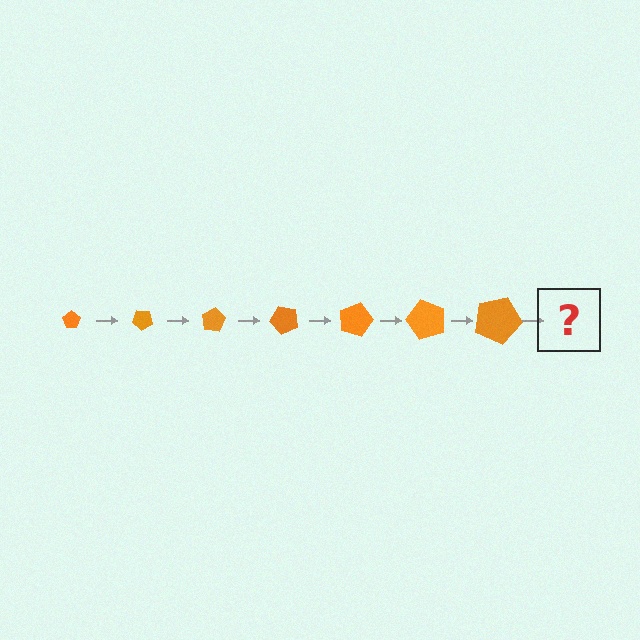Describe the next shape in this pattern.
It should be a pentagon, larger than the previous one and rotated 280 degrees from the start.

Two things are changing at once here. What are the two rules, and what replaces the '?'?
The two rules are that the pentagon grows larger each step and it rotates 40 degrees each step. The '?' should be a pentagon, larger than the previous one and rotated 280 degrees from the start.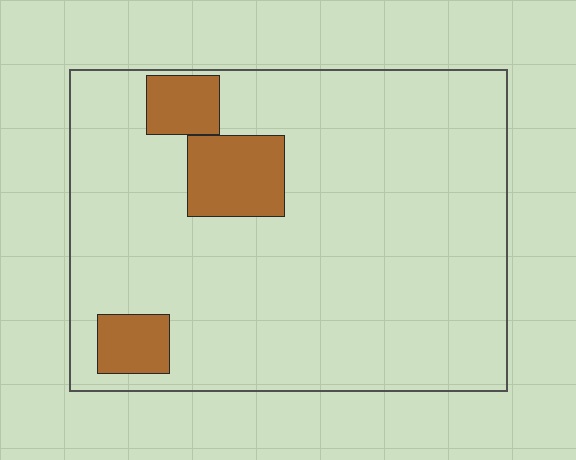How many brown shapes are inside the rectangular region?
3.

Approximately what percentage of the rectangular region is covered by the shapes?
Approximately 10%.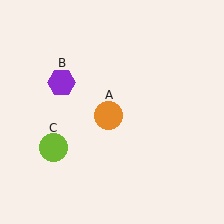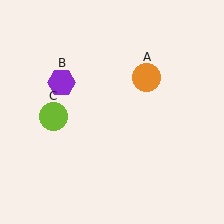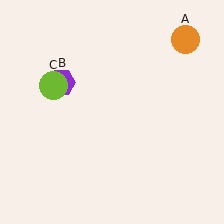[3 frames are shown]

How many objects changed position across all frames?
2 objects changed position: orange circle (object A), lime circle (object C).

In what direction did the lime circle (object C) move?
The lime circle (object C) moved up.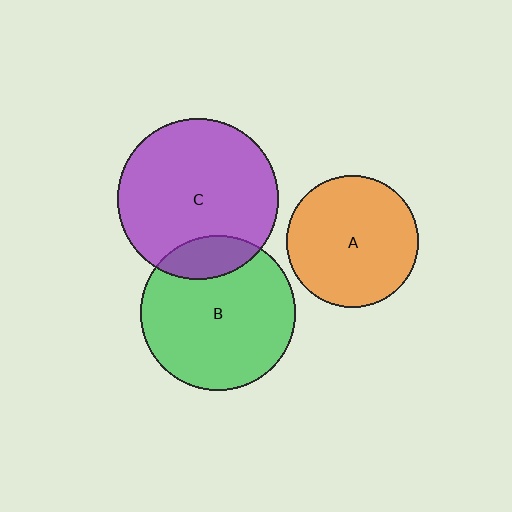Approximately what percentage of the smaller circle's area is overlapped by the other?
Approximately 15%.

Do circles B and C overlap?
Yes.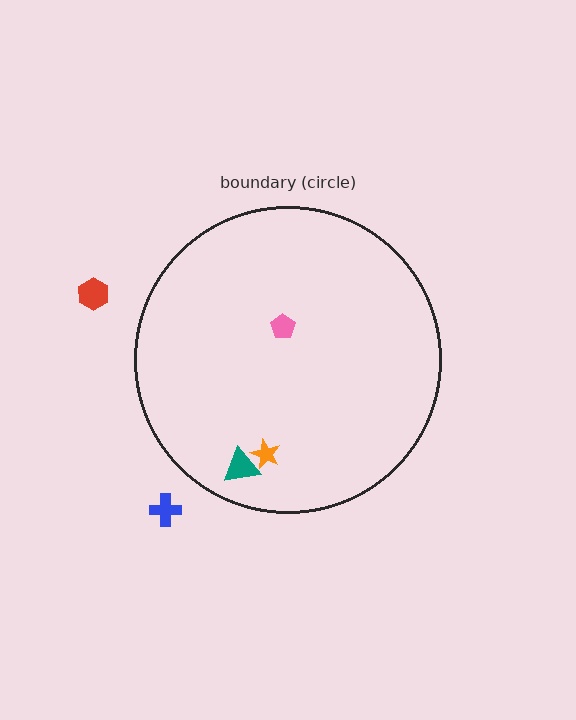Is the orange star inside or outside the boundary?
Inside.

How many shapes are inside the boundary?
3 inside, 2 outside.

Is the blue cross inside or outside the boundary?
Outside.